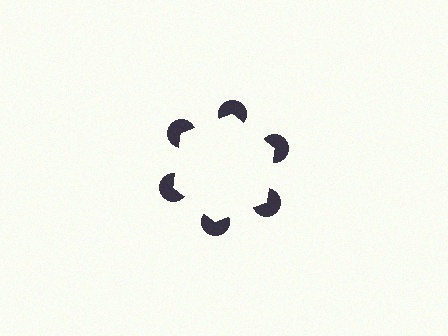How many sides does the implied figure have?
6 sides.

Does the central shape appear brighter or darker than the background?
It typically appears slightly brighter than the background, even though no actual brightness change is drawn.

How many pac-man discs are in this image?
There are 6 — one at each vertex of the illusory hexagon.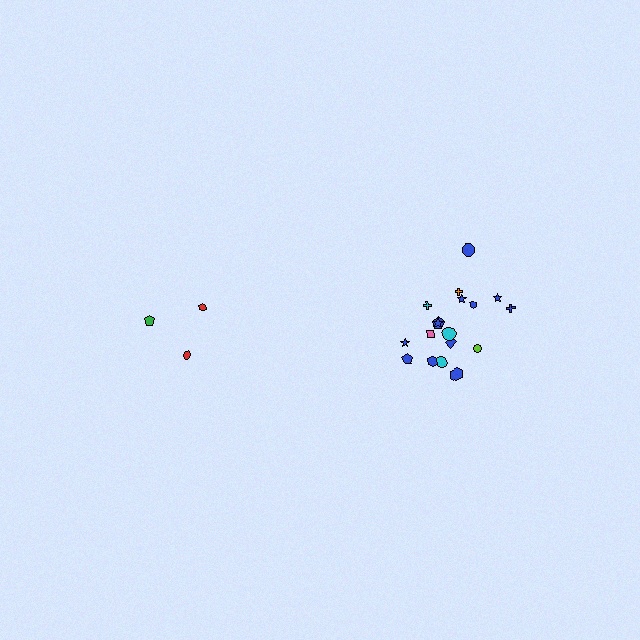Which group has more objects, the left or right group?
The right group.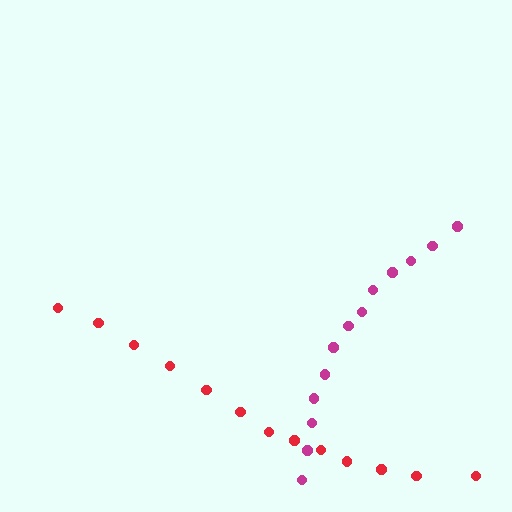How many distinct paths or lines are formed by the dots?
There are 2 distinct paths.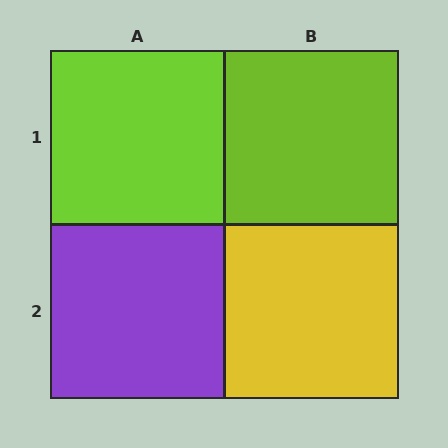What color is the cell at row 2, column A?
Purple.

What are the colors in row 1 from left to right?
Lime, lime.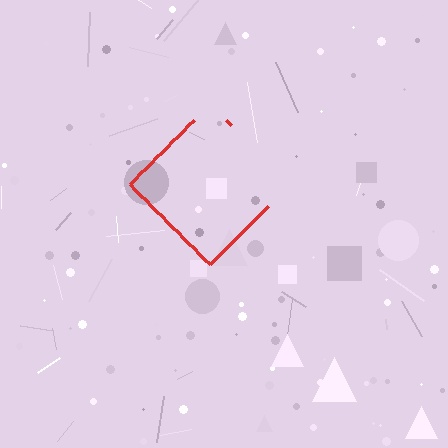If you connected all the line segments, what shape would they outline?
They would outline a diamond.